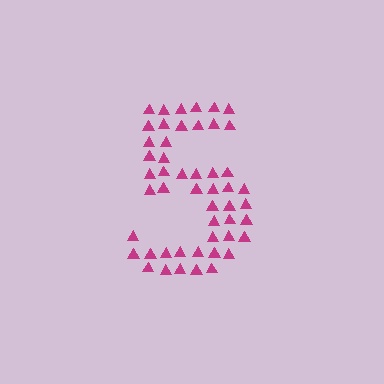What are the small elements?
The small elements are triangles.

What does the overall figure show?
The overall figure shows the digit 5.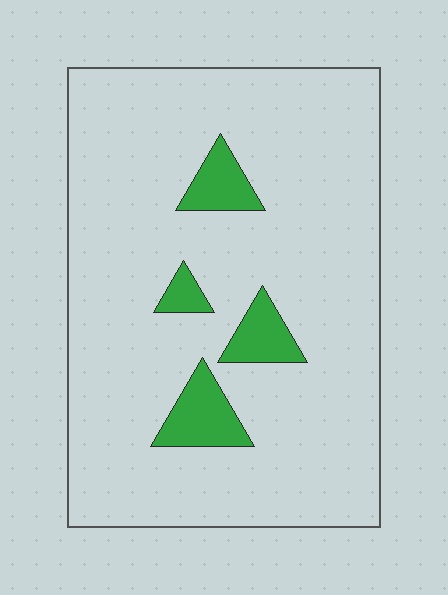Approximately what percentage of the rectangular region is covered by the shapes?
Approximately 10%.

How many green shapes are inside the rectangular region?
4.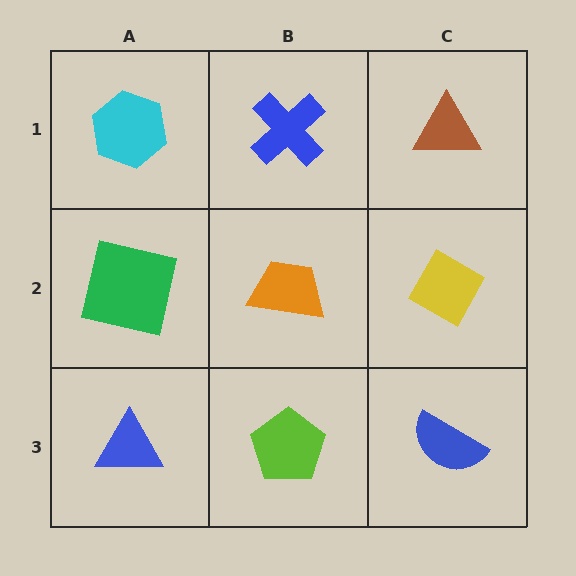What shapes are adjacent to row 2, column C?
A brown triangle (row 1, column C), a blue semicircle (row 3, column C), an orange trapezoid (row 2, column B).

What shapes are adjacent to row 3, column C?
A yellow diamond (row 2, column C), a lime pentagon (row 3, column B).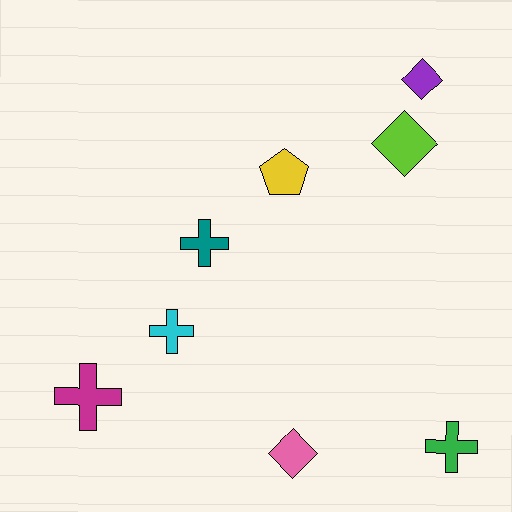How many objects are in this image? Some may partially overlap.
There are 8 objects.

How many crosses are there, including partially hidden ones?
There are 4 crosses.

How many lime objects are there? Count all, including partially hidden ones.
There is 1 lime object.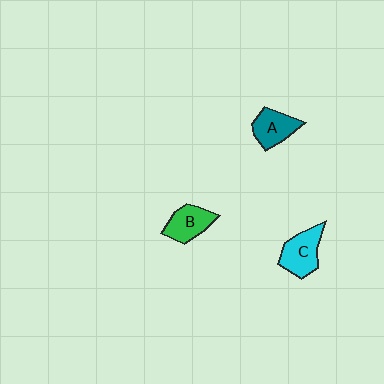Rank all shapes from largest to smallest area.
From largest to smallest: C (cyan), B (green), A (teal).